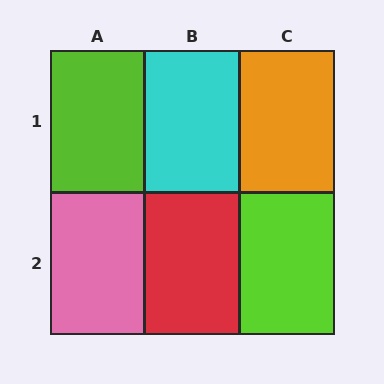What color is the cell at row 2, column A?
Pink.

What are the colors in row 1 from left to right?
Lime, cyan, orange.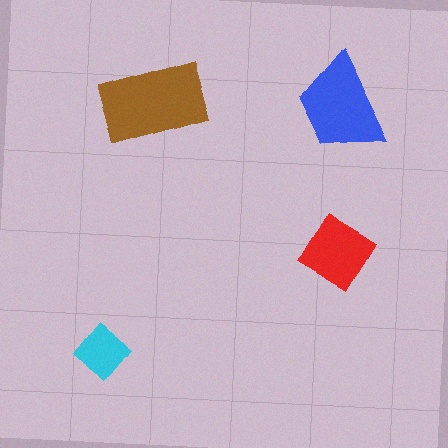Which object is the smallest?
The cyan diamond.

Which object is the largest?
The brown rectangle.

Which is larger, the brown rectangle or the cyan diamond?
The brown rectangle.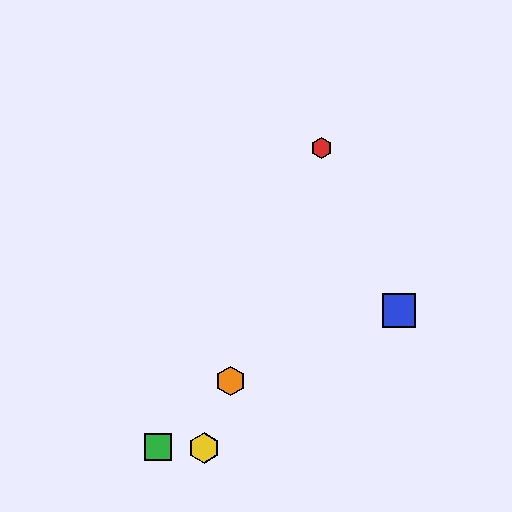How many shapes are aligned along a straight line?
4 shapes (the red hexagon, the yellow hexagon, the purple hexagon, the orange hexagon) are aligned along a straight line.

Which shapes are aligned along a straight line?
The red hexagon, the yellow hexagon, the purple hexagon, the orange hexagon are aligned along a straight line.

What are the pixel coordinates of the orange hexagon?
The orange hexagon is at (230, 381).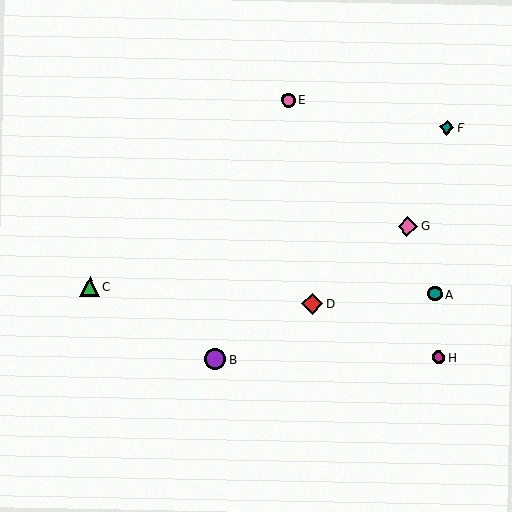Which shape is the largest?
The red diamond (labeled D) is the largest.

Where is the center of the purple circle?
The center of the purple circle is at (215, 359).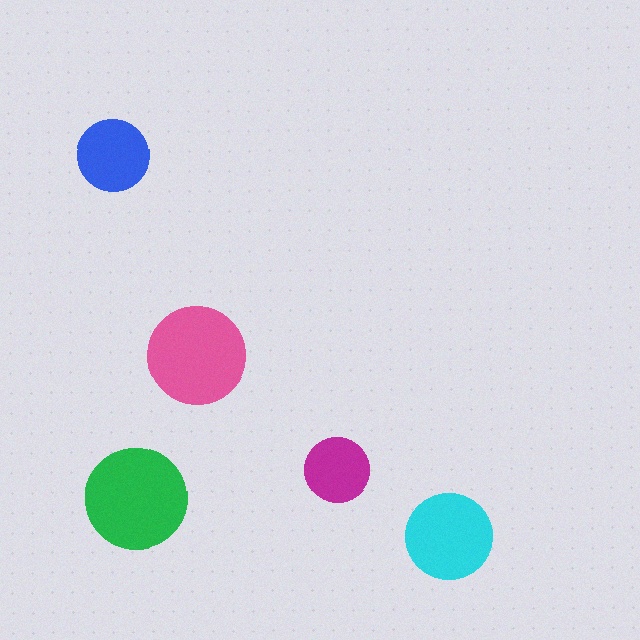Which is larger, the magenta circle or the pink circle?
The pink one.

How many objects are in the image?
There are 5 objects in the image.